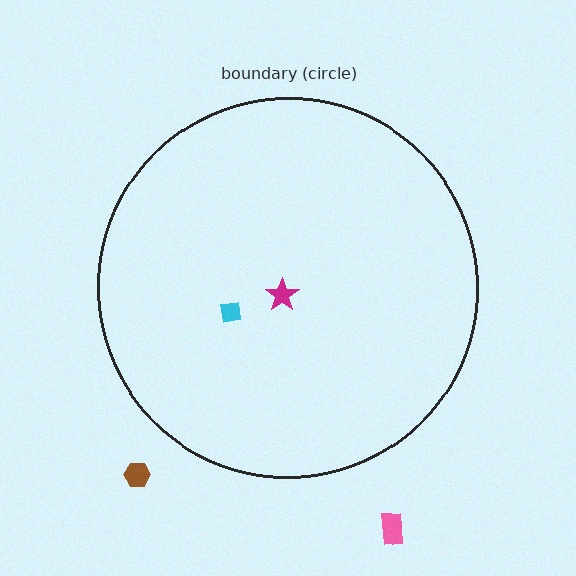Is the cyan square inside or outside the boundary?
Inside.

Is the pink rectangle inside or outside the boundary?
Outside.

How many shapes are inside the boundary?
2 inside, 2 outside.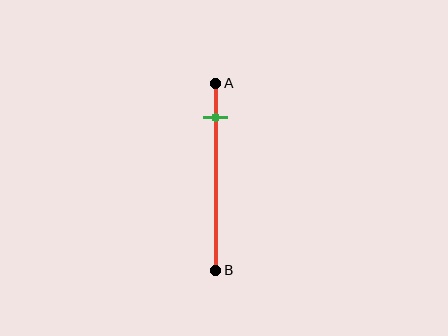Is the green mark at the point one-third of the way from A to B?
No, the mark is at about 20% from A, not at the 33% one-third point.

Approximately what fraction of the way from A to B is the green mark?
The green mark is approximately 20% of the way from A to B.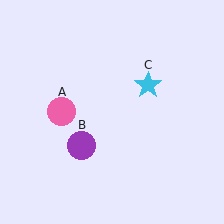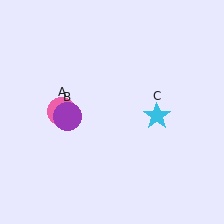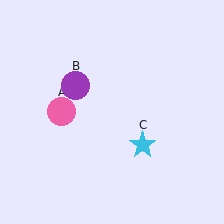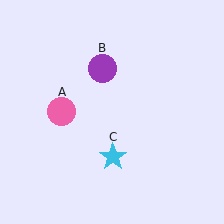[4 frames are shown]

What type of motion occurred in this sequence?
The purple circle (object B), cyan star (object C) rotated clockwise around the center of the scene.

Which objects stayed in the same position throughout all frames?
Pink circle (object A) remained stationary.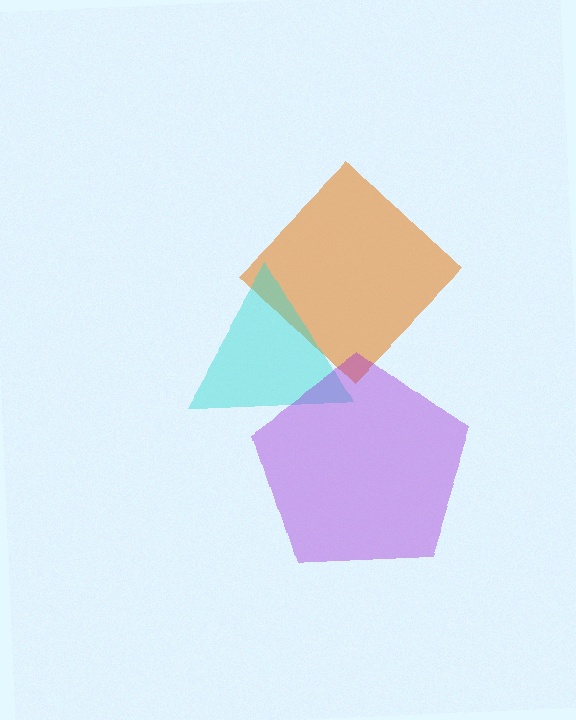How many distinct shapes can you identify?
There are 3 distinct shapes: an orange diamond, a cyan triangle, a purple pentagon.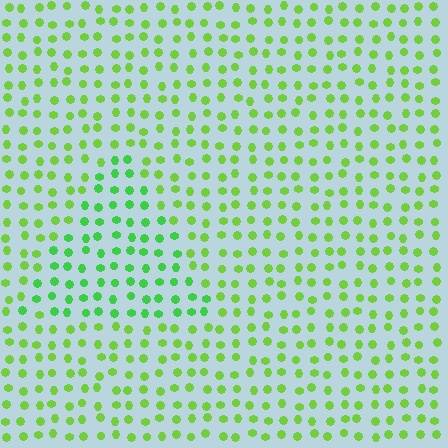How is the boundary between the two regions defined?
The boundary is defined purely by a slight shift in hue (about 25 degrees). Spacing, size, and orientation are identical on both sides.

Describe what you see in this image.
The image is filled with small lime elements in a uniform arrangement. A triangle-shaped region is visible where the elements are tinted to a slightly different hue, forming a subtle color boundary.